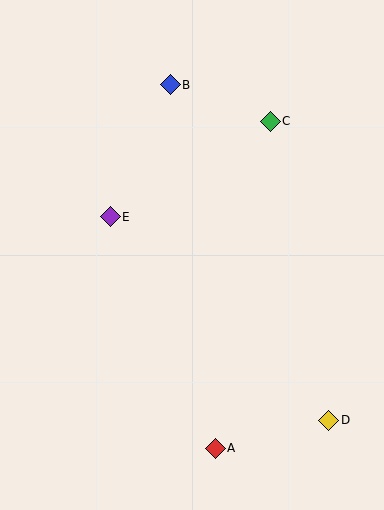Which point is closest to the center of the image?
Point E at (110, 217) is closest to the center.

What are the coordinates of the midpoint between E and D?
The midpoint between E and D is at (220, 319).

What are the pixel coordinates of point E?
Point E is at (110, 217).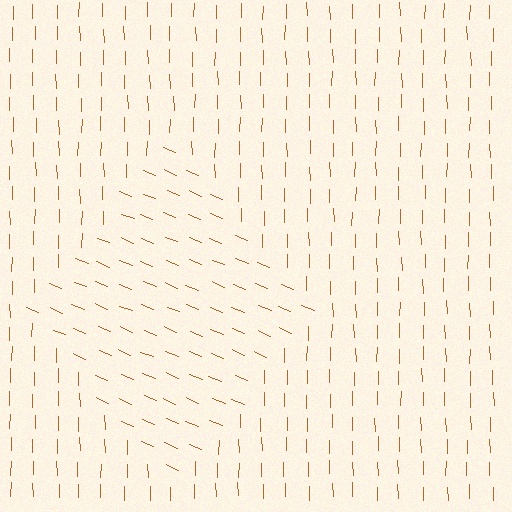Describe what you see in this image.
The image is filled with small brown line segments. A diamond region in the image has lines oriented differently from the surrounding lines, creating a visible texture boundary.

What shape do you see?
I see a diamond.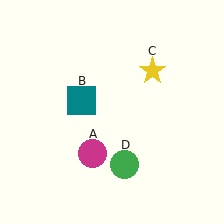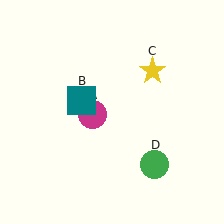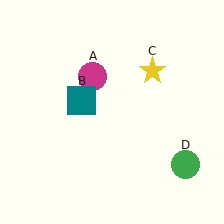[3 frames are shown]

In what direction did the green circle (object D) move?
The green circle (object D) moved right.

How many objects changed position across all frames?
2 objects changed position: magenta circle (object A), green circle (object D).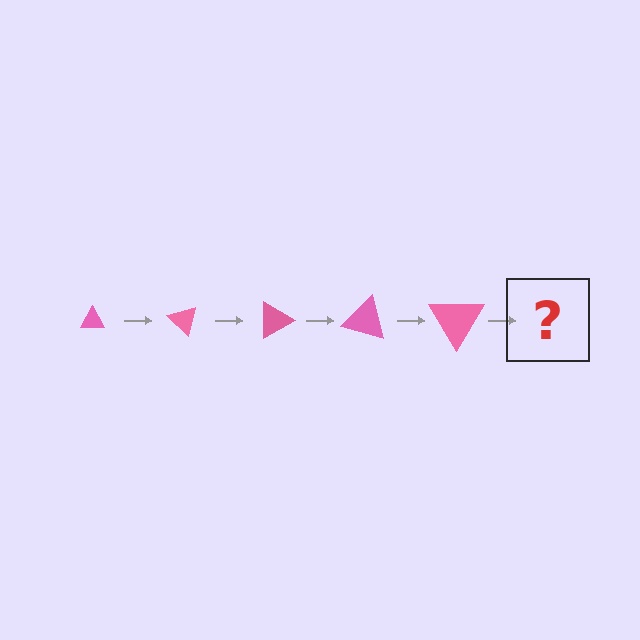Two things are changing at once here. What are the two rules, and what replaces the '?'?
The two rules are that the triangle grows larger each step and it rotates 45 degrees each step. The '?' should be a triangle, larger than the previous one and rotated 225 degrees from the start.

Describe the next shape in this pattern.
It should be a triangle, larger than the previous one and rotated 225 degrees from the start.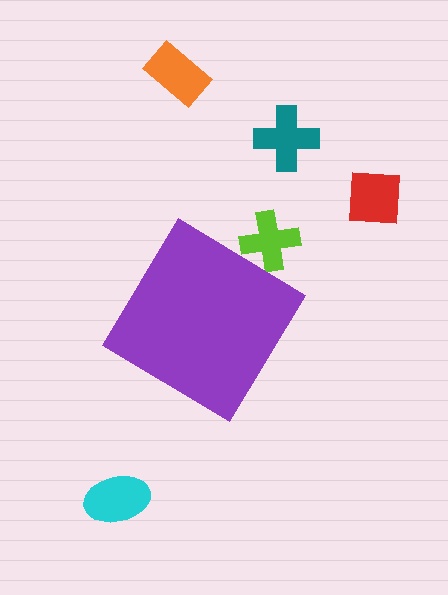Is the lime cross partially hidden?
Yes, the lime cross is partially hidden behind the purple diamond.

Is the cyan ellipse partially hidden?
No, the cyan ellipse is fully visible.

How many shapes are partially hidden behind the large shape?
1 shape is partially hidden.